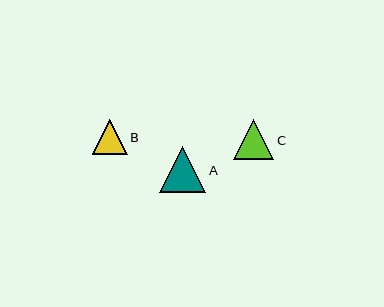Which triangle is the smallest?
Triangle B is the smallest with a size of approximately 35 pixels.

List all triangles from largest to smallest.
From largest to smallest: A, C, B.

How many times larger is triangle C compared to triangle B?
Triangle C is approximately 1.1 times the size of triangle B.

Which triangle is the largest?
Triangle A is the largest with a size of approximately 46 pixels.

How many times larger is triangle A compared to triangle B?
Triangle A is approximately 1.3 times the size of triangle B.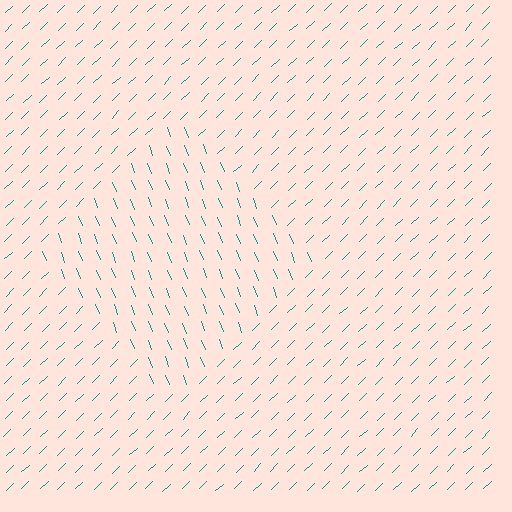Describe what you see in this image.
The image is filled with small teal line segments. A diamond region in the image has lines oriented differently from the surrounding lines, creating a visible texture boundary.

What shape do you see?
I see a diamond.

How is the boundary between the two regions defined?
The boundary is defined purely by a change in line orientation (approximately 67 degrees difference). All lines are the same color and thickness.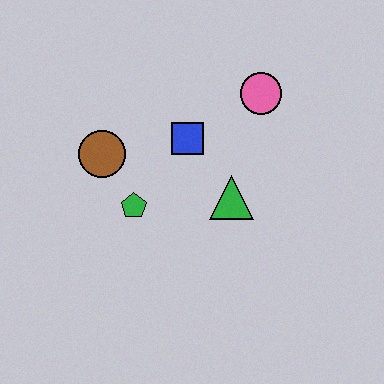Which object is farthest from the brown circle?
The pink circle is farthest from the brown circle.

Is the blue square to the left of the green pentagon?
No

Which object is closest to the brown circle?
The green pentagon is closest to the brown circle.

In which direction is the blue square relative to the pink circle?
The blue square is to the left of the pink circle.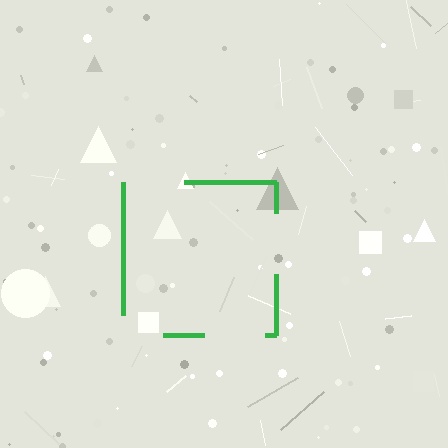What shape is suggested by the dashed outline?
The dashed outline suggests a square.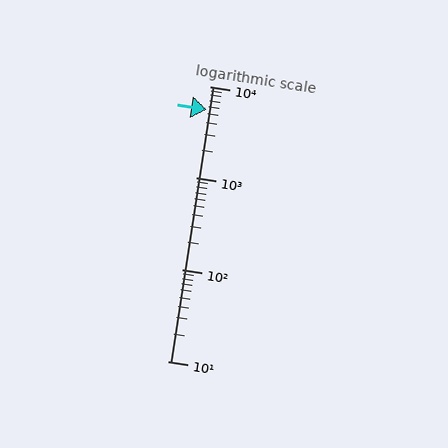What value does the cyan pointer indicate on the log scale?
The pointer indicates approximately 5600.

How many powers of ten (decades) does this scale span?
The scale spans 3 decades, from 10 to 10000.